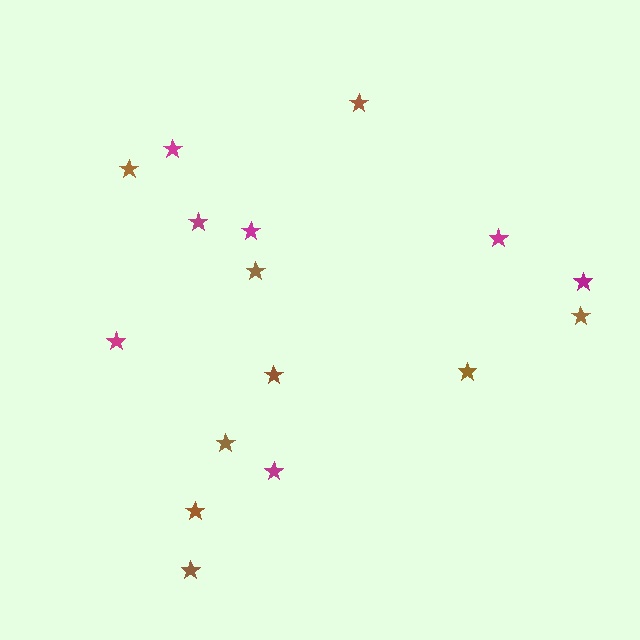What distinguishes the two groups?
There are 2 groups: one group of magenta stars (7) and one group of brown stars (9).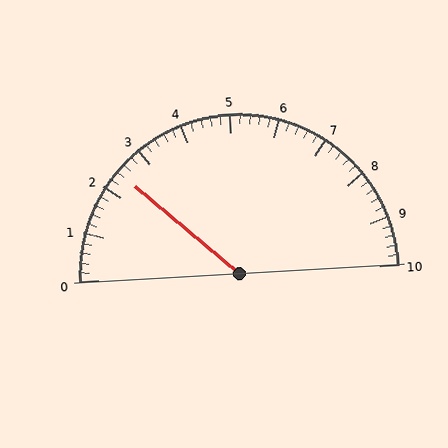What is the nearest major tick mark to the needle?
The nearest major tick mark is 2.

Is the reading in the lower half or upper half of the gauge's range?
The reading is in the lower half of the range (0 to 10).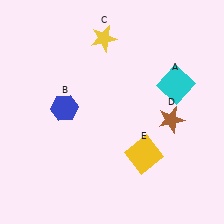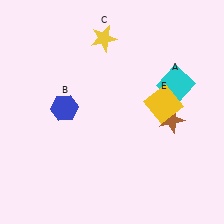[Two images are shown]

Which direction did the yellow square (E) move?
The yellow square (E) moved up.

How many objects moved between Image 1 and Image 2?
1 object moved between the two images.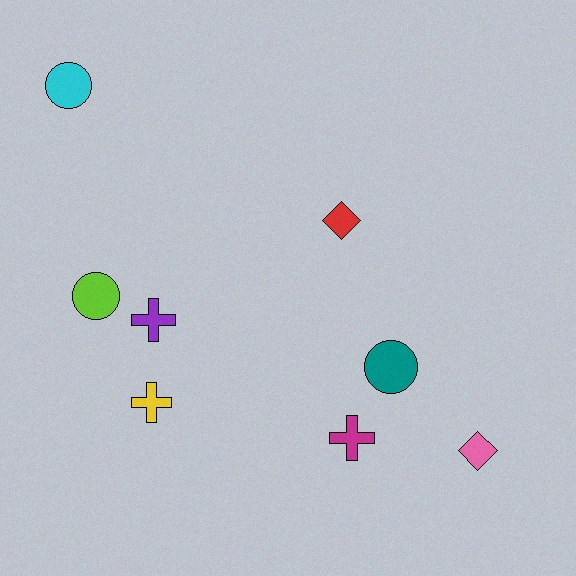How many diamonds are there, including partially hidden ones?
There are 2 diamonds.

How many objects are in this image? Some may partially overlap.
There are 8 objects.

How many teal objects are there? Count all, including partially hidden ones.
There is 1 teal object.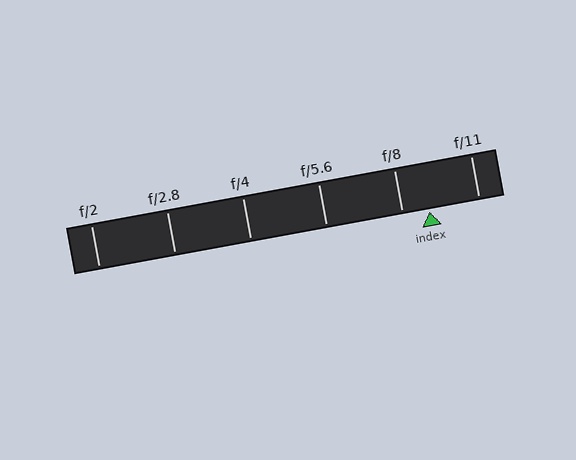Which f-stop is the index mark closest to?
The index mark is closest to f/8.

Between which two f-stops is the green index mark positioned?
The index mark is between f/8 and f/11.